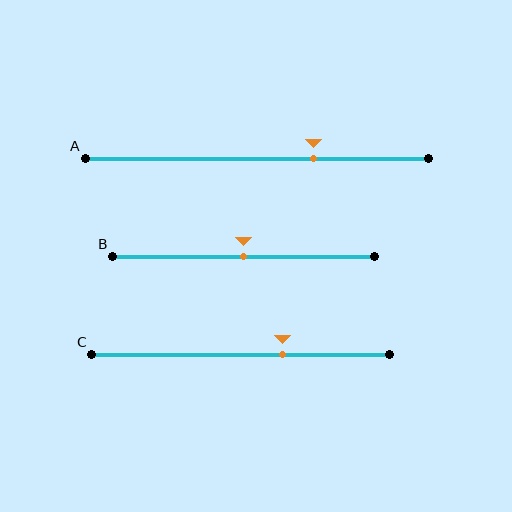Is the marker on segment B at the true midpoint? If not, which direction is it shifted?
Yes, the marker on segment B is at the true midpoint.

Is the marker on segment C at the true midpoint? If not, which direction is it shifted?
No, the marker on segment C is shifted to the right by about 14% of the segment length.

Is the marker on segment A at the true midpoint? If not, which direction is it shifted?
No, the marker on segment A is shifted to the right by about 16% of the segment length.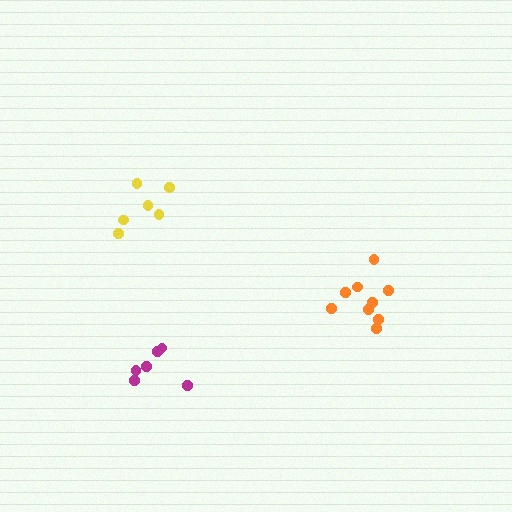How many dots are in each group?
Group 1: 6 dots, Group 2: 6 dots, Group 3: 9 dots (21 total).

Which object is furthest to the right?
The orange cluster is rightmost.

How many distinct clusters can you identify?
There are 3 distinct clusters.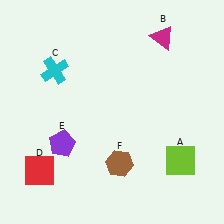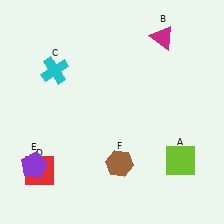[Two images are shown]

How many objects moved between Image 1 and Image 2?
1 object moved between the two images.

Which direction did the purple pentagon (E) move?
The purple pentagon (E) moved left.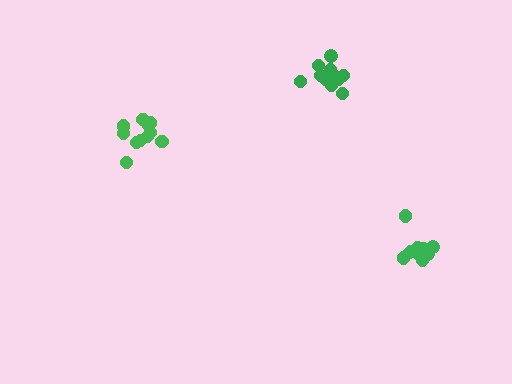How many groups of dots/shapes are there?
There are 3 groups.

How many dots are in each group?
Group 1: 11 dots, Group 2: 11 dots, Group 3: 11 dots (33 total).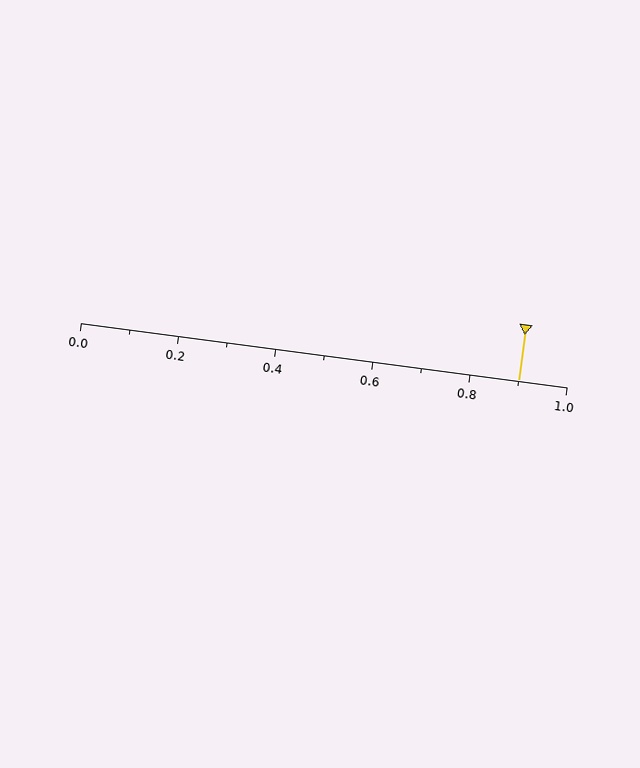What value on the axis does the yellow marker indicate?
The marker indicates approximately 0.9.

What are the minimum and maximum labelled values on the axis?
The axis runs from 0.0 to 1.0.